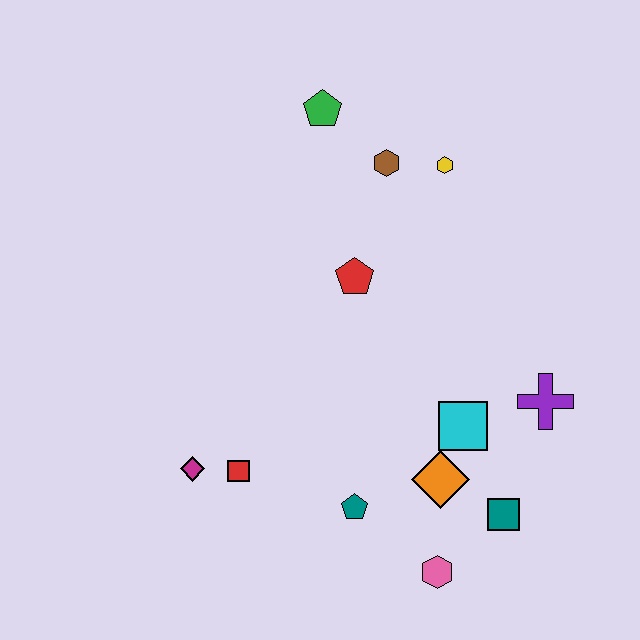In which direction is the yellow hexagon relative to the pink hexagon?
The yellow hexagon is above the pink hexagon.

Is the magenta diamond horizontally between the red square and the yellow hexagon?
No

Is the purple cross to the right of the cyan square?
Yes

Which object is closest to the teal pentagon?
The orange diamond is closest to the teal pentagon.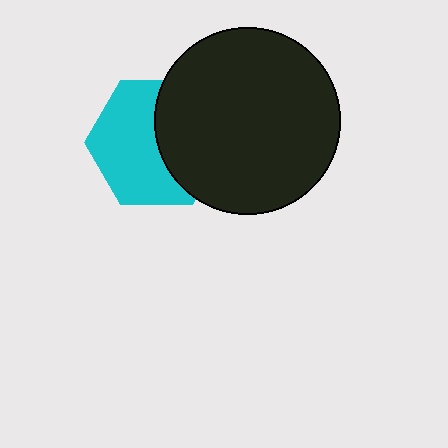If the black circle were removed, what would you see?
You would see the complete cyan hexagon.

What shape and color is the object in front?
The object in front is a black circle.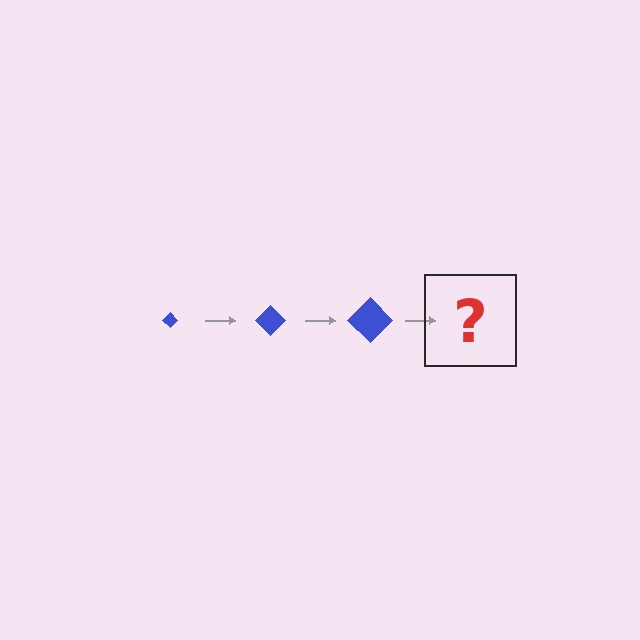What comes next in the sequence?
The next element should be a blue diamond, larger than the previous one.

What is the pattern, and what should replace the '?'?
The pattern is that the diamond gets progressively larger each step. The '?' should be a blue diamond, larger than the previous one.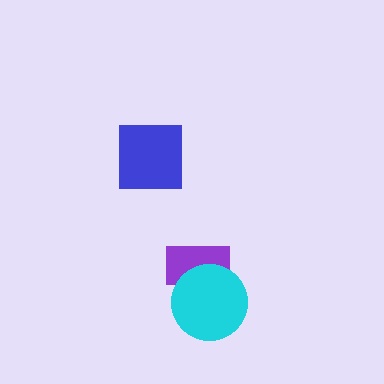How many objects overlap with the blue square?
0 objects overlap with the blue square.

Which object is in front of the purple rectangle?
The cyan circle is in front of the purple rectangle.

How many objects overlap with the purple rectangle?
1 object overlaps with the purple rectangle.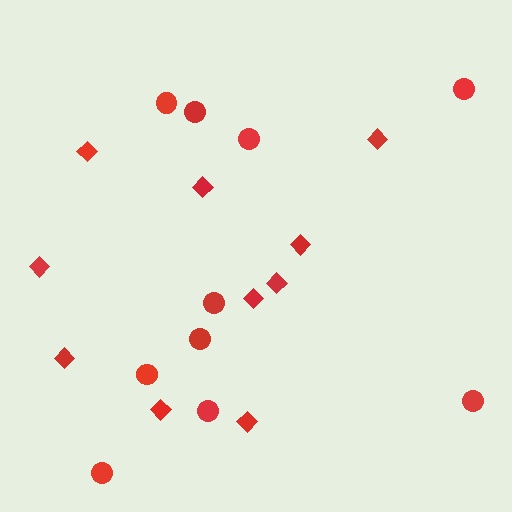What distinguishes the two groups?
There are 2 groups: one group of diamonds (10) and one group of circles (10).